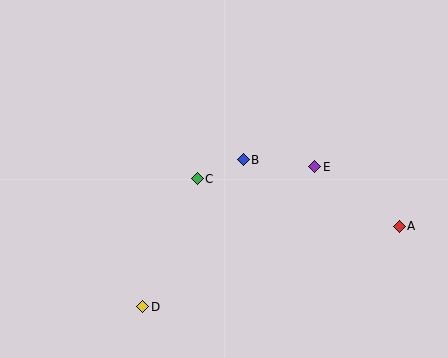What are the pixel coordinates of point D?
Point D is at (143, 307).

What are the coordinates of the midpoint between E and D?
The midpoint between E and D is at (229, 237).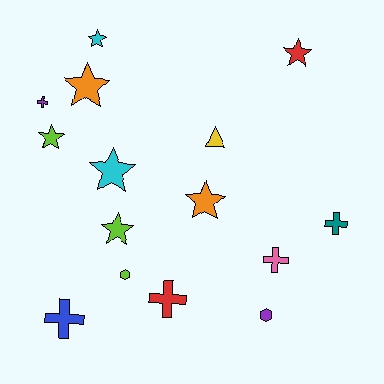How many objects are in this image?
There are 15 objects.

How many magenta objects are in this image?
There are no magenta objects.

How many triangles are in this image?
There is 1 triangle.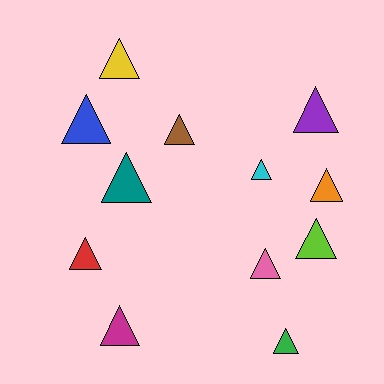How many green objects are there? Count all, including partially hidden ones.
There is 1 green object.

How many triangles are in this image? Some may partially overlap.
There are 12 triangles.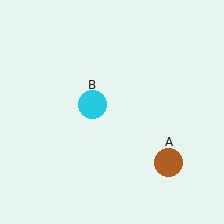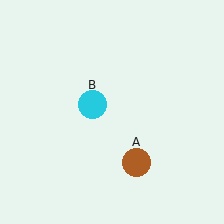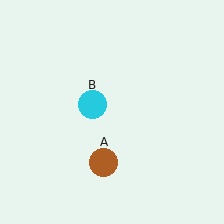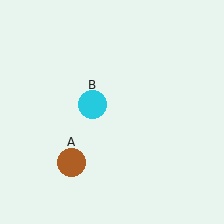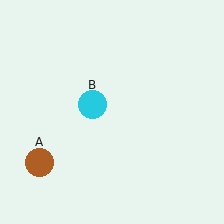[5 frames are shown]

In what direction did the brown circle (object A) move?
The brown circle (object A) moved left.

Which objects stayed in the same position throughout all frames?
Cyan circle (object B) remained stationary.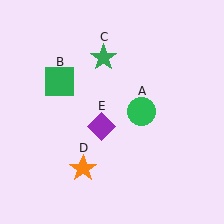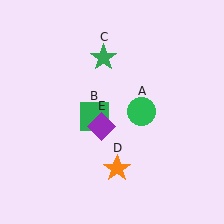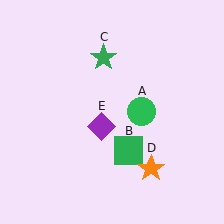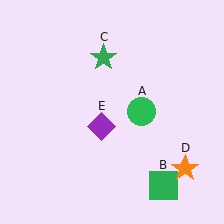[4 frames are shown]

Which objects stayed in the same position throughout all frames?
Green circle (object A) and green star (object C) and purple diamond (object E) remained stationary.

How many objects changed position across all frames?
2 objects changed position: green square (object B), orange star (object D).